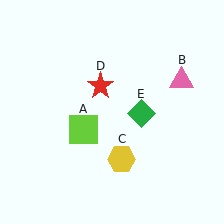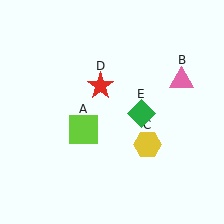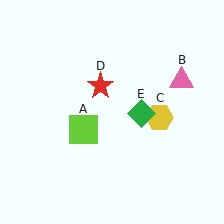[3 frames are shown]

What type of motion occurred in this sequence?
The yellow hexagon (object C) rotated counterclockwise around the center of the scene.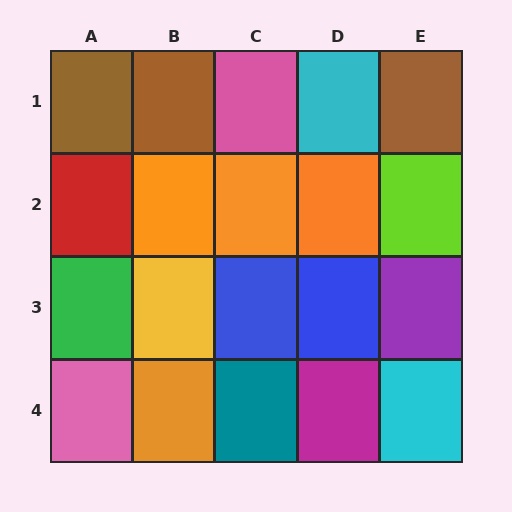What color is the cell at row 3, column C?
Blue.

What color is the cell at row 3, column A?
Green.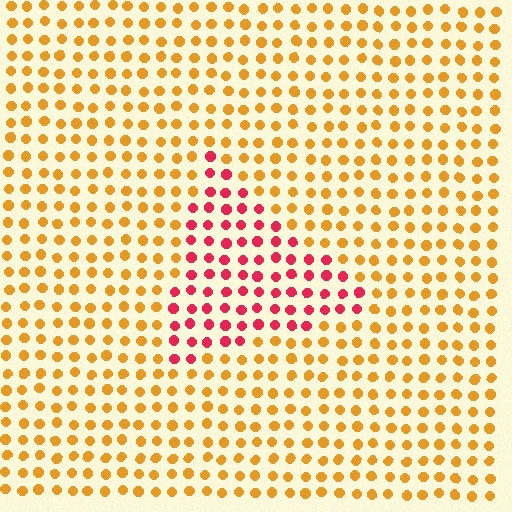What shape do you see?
I see a triangle.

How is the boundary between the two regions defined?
The boundary is defined purely by a slight shift in hue (about 51 degrees). Spacing, size, and orientation are identical on both sides.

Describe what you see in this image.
The image is filled with small orange elements in a uniform arrangement. A triangle-shaped region is visible where the elements are tinted to a slightly different hue, forming a subtle color boundary.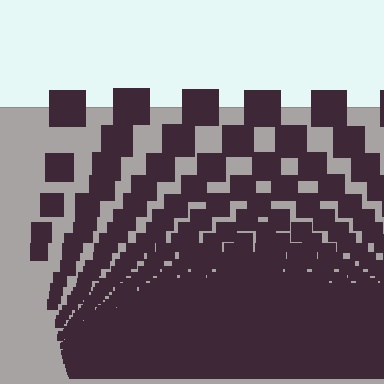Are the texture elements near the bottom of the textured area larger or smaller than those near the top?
Smaller. The gradient is inverted — elements near the bottom are smaller and denser.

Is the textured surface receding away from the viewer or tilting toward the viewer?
The surface appears to tilt toward the viewer. Texture elements get larger and sparser toward the top.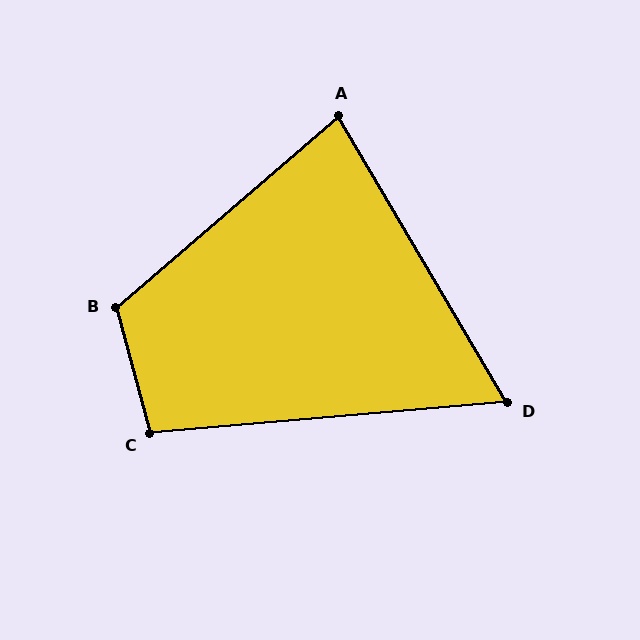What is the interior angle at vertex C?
Approximately 100 degrees (obtuse).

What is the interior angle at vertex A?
Approximately 80 degrees (acute).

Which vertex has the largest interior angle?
B, at approximately 116 degrees.